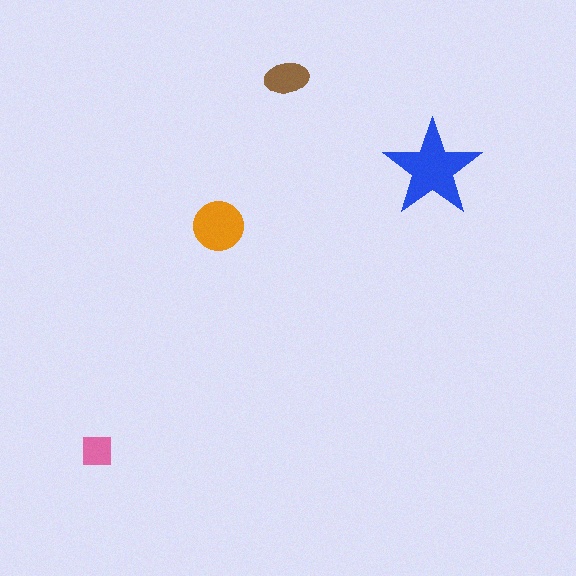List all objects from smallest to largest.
The pink square, the brown ellipse, the orange circle, the blue star.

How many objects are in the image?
There are 4 objects in the image.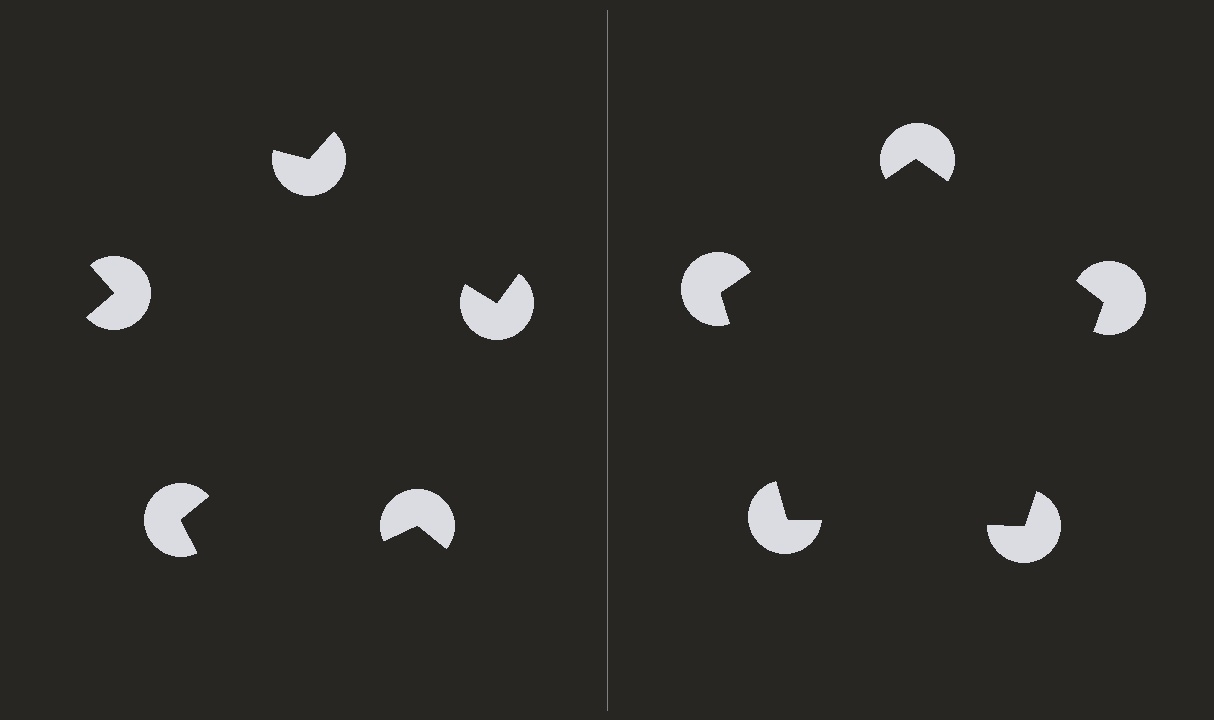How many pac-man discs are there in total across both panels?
10 — 5 on each side.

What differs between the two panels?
The pac-man discs are positioned identically on both sides; only the wedge orientations differ. On the right they align to a pentagon; on the left they are misaligned.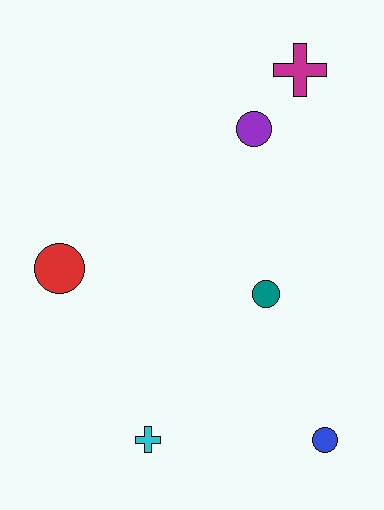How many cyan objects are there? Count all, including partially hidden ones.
There is 1 cyan object.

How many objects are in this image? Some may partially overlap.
There are 6 objects.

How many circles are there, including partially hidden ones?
There are 4 circles.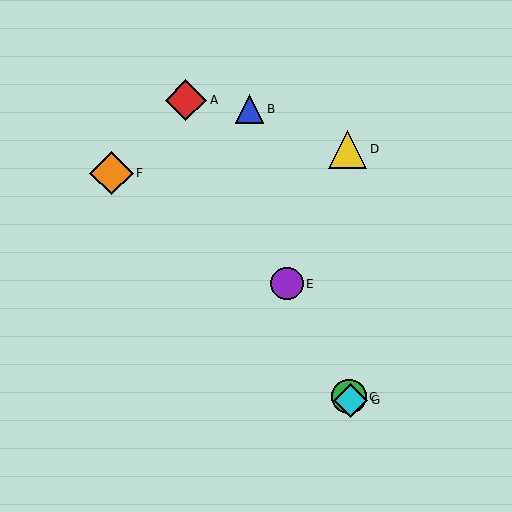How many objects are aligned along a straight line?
4 objects (A, C, E, G) are aligned along a straight line.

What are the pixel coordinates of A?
Object A is at (186, 100).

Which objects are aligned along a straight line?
Objects A, C, E, G are aligned along a straight line.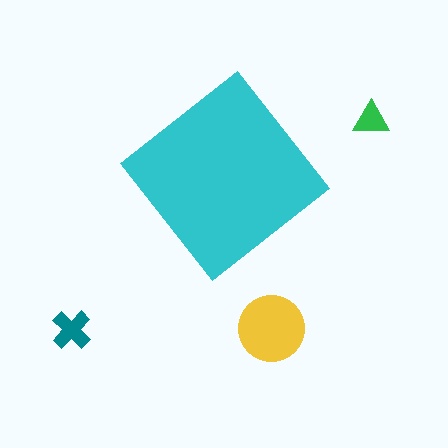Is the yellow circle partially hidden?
No, the yellow circle is fully visible.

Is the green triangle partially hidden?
No, the green triangle is fully visible.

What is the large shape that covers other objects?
A cyan diamond.